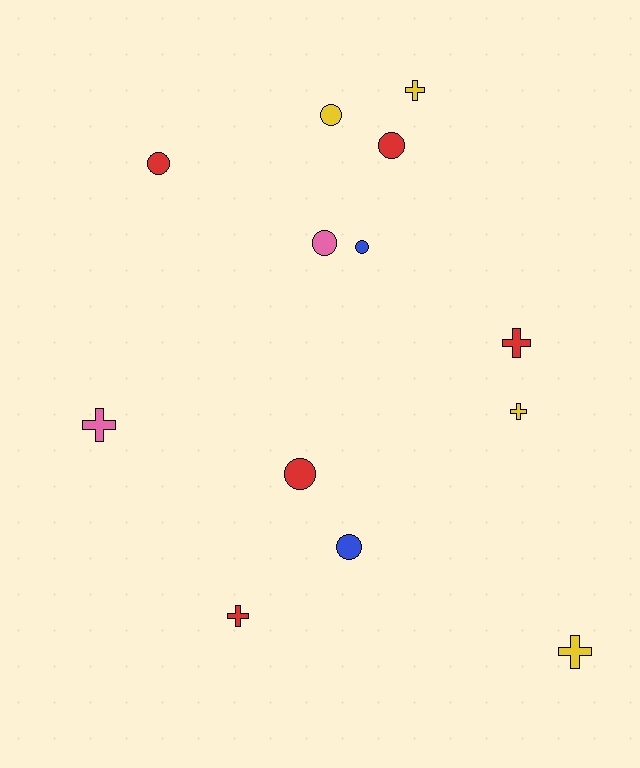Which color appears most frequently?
Red, with 5 objects.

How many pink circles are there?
There is 1 pink circle.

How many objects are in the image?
There are 13 objects.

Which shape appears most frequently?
Circle, with 7 objects.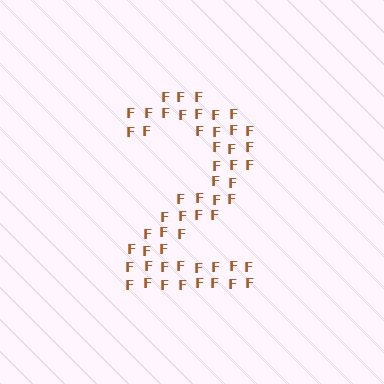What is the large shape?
The large shape is the digit 2.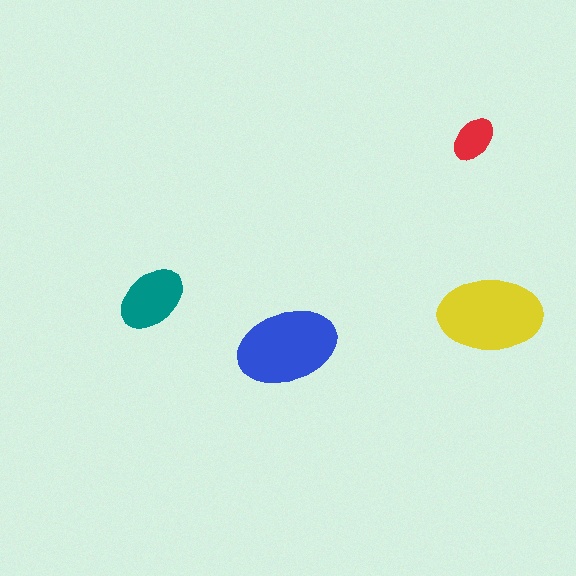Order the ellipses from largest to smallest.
the yellow one, the blue one, the teal one, the red one.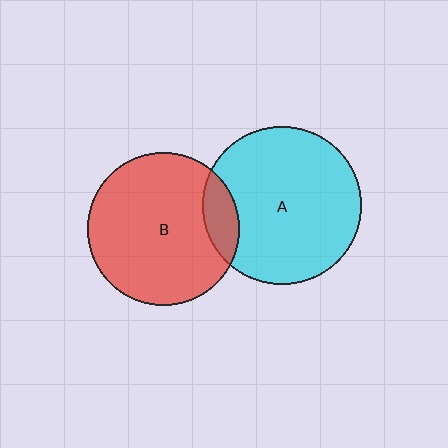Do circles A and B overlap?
Yes.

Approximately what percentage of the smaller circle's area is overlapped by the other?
Approximately 15%.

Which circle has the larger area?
Circle A (cyan).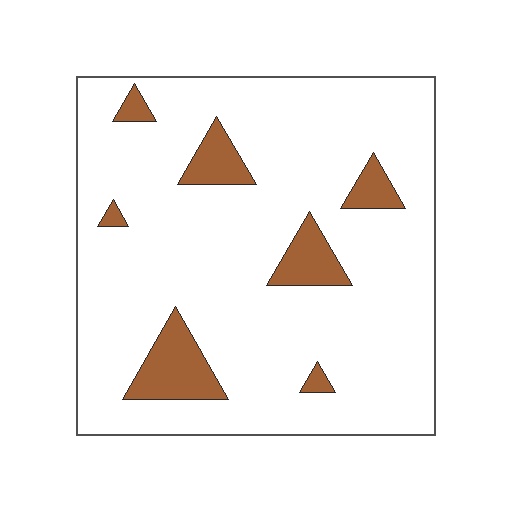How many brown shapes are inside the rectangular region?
7.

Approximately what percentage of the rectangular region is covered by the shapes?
Approximately 10%.